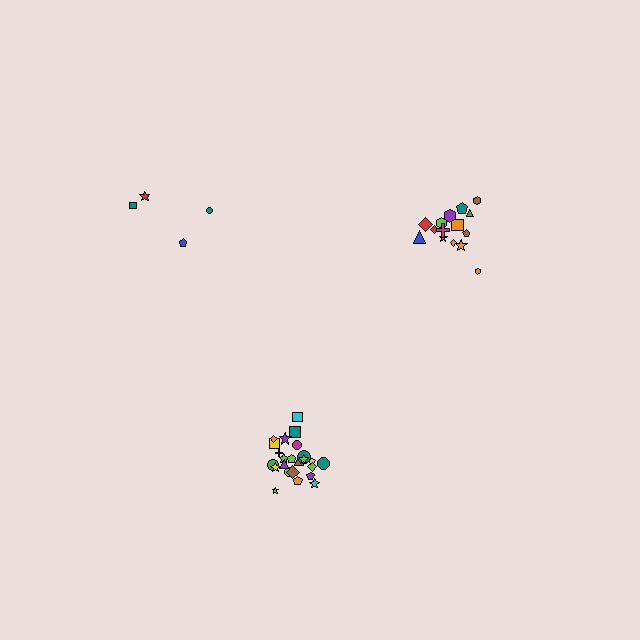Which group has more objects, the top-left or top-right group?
The top-right group.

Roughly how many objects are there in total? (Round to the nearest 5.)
Roughly 45 objects in total.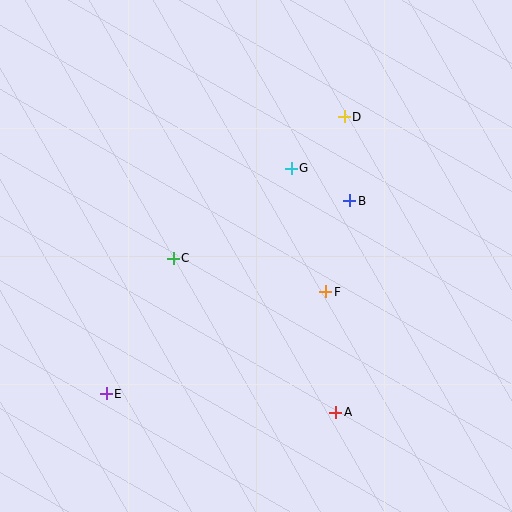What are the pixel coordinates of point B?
Point B is at (350, 201).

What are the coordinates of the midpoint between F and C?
The midpoint between F and C is at (249, 275).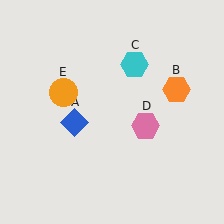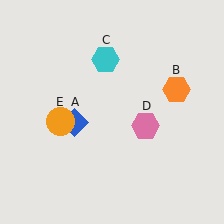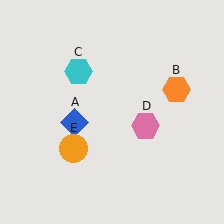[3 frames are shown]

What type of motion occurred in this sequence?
The cyan hexagon (object C), orange circle (object E) rotated counterclockwise around the center of the scene.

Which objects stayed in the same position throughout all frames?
Blue diamond (object A) and orange hexagon (object B) and pink hexagon (object D) remained stationary.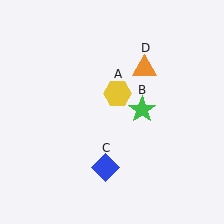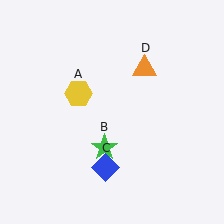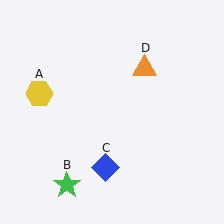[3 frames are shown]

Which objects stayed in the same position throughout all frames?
Blue diamond (object C) and orange triangle (object D) remained stationary.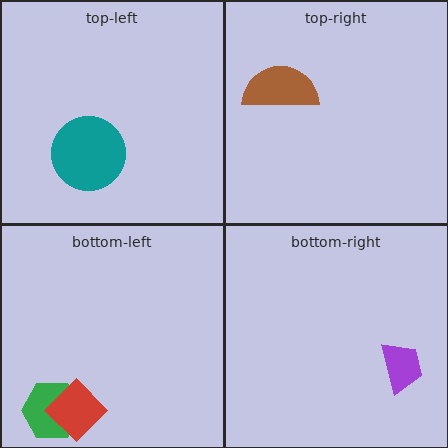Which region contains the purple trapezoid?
The bottom-right region.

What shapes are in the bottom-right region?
The purple trapezoid.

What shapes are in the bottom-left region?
The green hexagon, the red diamond.